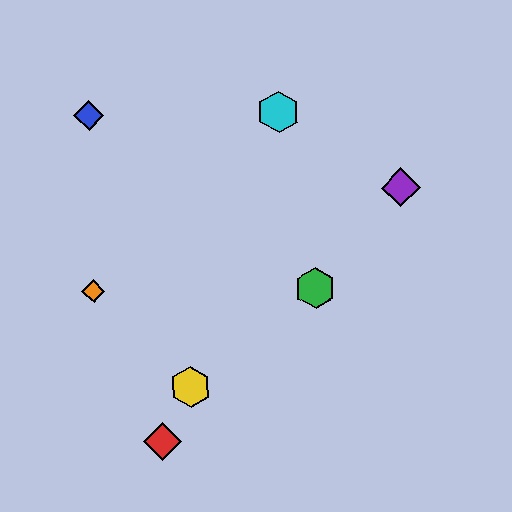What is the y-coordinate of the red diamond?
The red diamond is at y≈441.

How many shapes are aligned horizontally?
2 shapes (the green hexagon, the orange diamond) are aligned horizontally.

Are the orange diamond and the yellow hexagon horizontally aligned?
No, the orange diamond is at y≈291 and the yellow hexagon is at y≈387.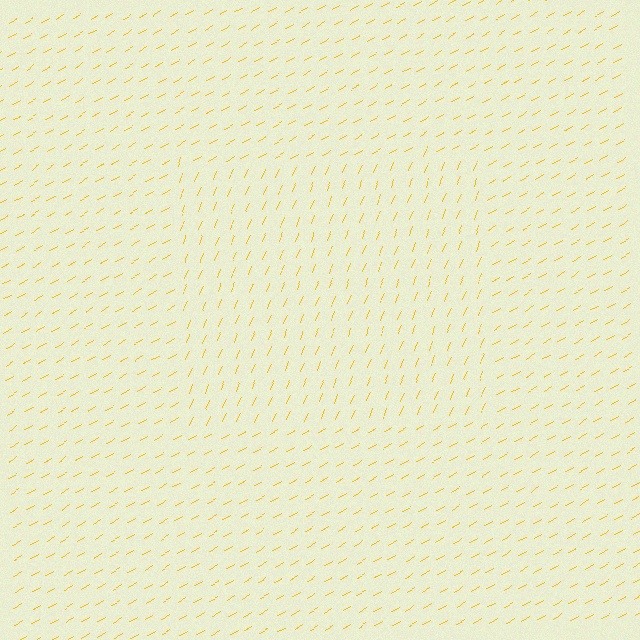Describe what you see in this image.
The image is filled with small yellow line segments. A rectangle region in the image has lines oriented differently from the surrounding lines, creating a visible texture boundary.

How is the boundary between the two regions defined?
The boundary is defined purely by a change in line orientation (approximately 37 degrees difference). All lines are the same color and thickness.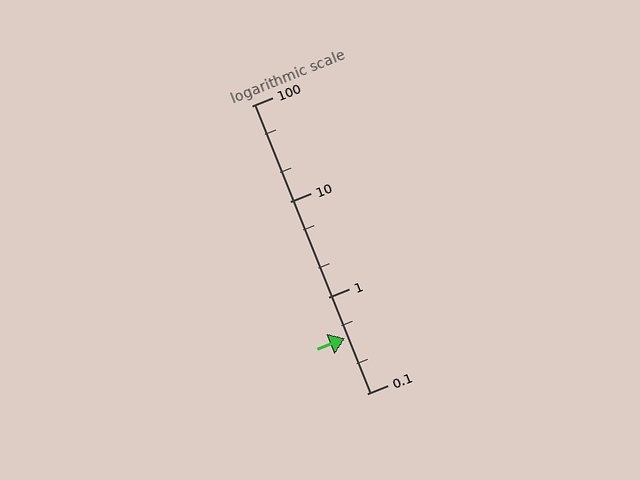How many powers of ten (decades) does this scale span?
The scale spans 3 decades, from 0.1 to 100.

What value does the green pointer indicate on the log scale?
The pointer indicates approximately 0.38.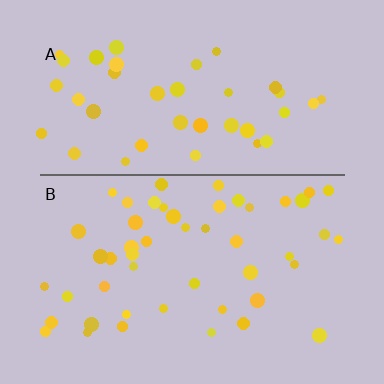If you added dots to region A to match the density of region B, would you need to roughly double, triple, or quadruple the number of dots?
Approximately double.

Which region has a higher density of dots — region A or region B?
B (the bottom).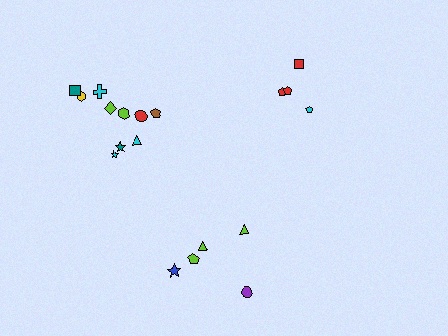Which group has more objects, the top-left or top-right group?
The top-left group.